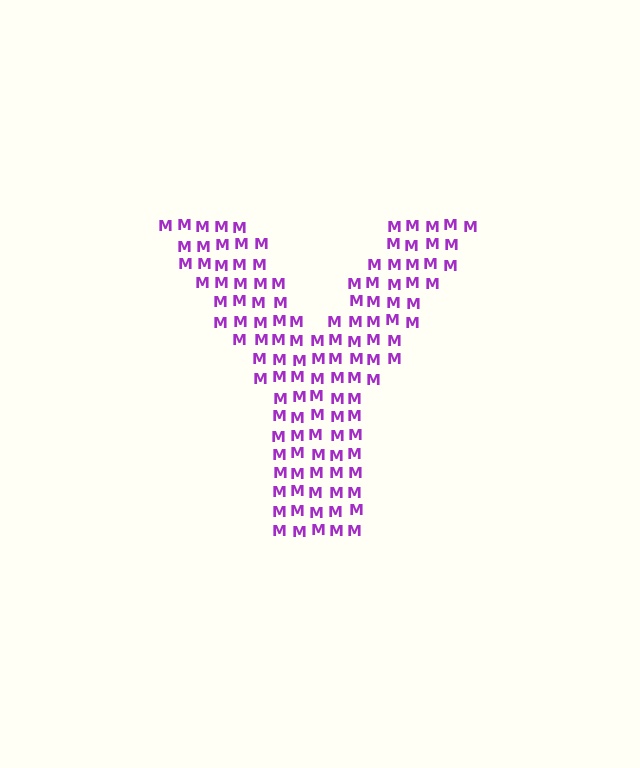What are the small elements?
The small elements are letter M's.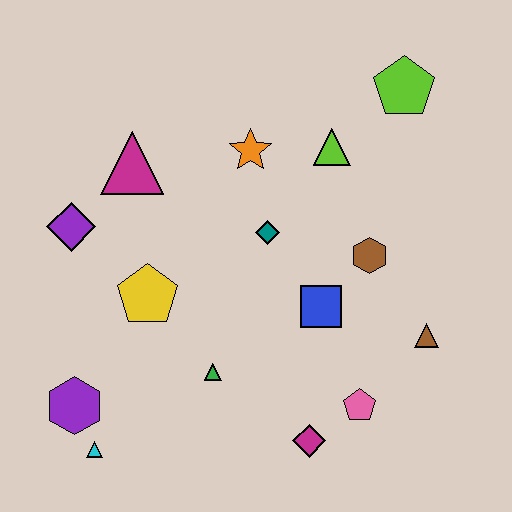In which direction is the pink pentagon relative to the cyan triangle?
The pink pentagon is to the right of the cyan triangle.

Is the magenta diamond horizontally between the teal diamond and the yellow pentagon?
No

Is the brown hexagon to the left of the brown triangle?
Yes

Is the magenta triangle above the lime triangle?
No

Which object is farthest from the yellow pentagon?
The lime pentagon is farthest from the yellow pentagon.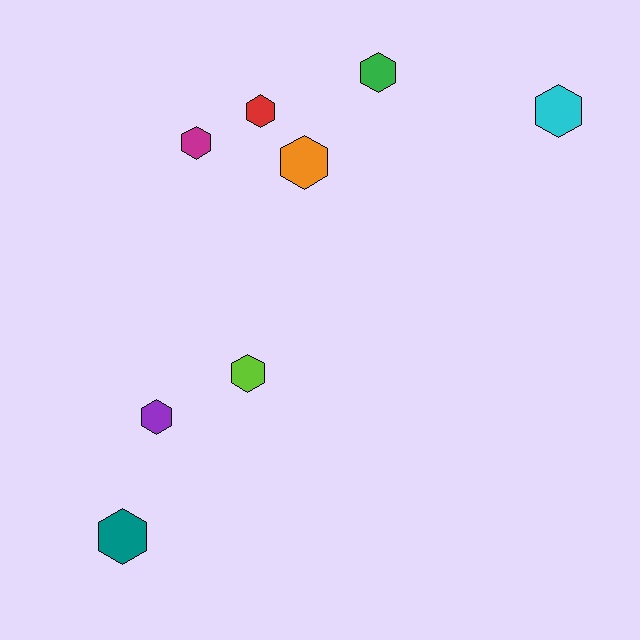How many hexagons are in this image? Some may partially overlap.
There are 8 hexagons.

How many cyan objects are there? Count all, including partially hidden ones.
There is 1 cyan object.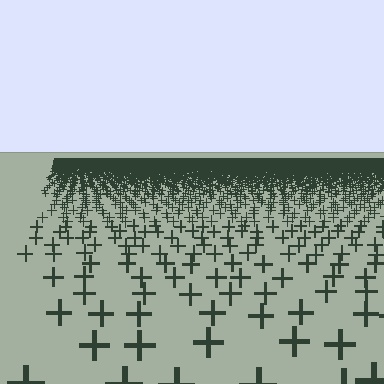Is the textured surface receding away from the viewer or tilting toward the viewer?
The surface is receding away from the viewer. Texture elements get smaller and denser toward the top.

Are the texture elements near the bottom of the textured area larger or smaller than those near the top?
Larger. Near the bottom, elements are closer to the viewer and appear at a bigger on-screen size.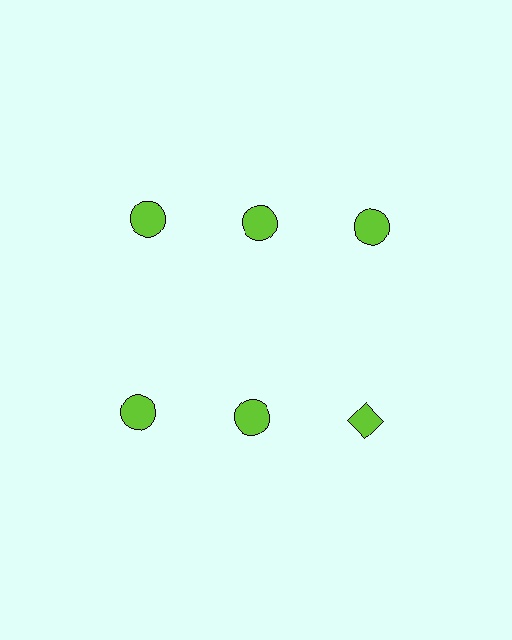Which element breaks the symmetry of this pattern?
The lime diamond in the second row, center column breaks the symmetry. All other shapes are lime circles.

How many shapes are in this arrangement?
There are 6 shapes arranged in a grid pattern.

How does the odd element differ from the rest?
It has a different shape: diamond instead of circle.